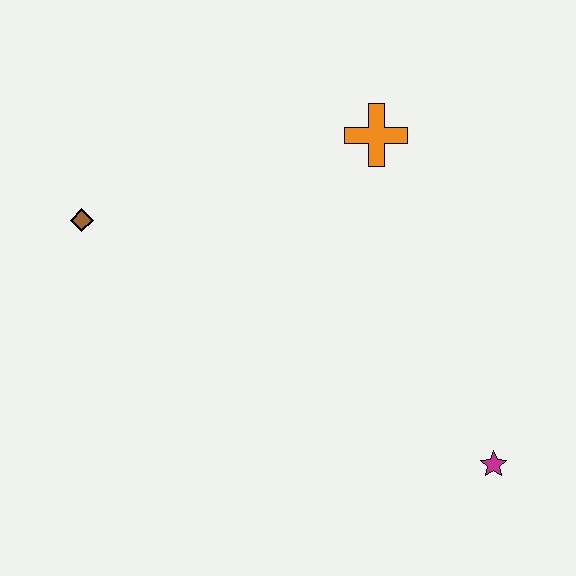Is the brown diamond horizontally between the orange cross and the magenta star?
No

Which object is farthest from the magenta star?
The brown diamond is farthest from the magenta star.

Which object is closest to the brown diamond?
The orange cross is closest to the brown diamond.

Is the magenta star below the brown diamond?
Yes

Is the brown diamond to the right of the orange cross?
No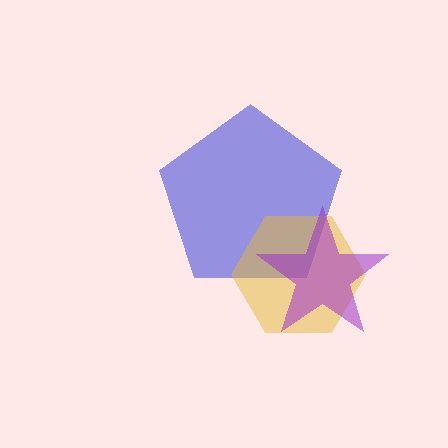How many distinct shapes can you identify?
There are 3 distinct shapes: a blue pentagon, a yellow hexagon, a purple star.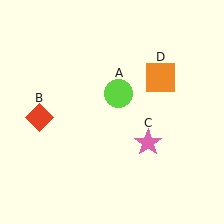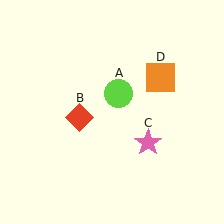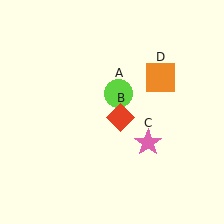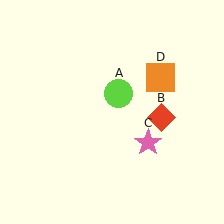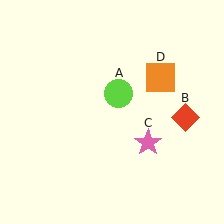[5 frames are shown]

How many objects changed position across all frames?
1 object changed position: red diamond (object B).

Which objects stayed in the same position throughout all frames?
Lime circle (object A) and pink star (object C) and orange square (object D) remained stationary.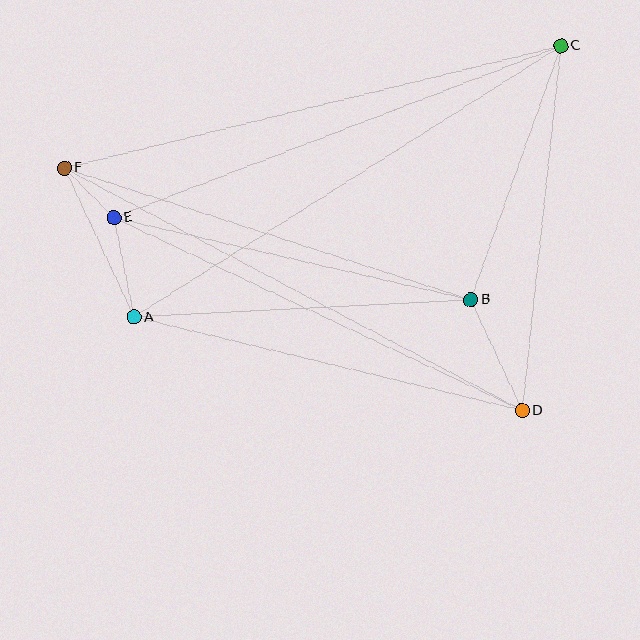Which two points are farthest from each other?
Points D and F are farthest from each other.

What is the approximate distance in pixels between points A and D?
The distance between A and D is approximately 400 pixels.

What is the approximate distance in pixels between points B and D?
The distance between B and D is approximately 122 pixels.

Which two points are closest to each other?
Points E and F are closest to each other.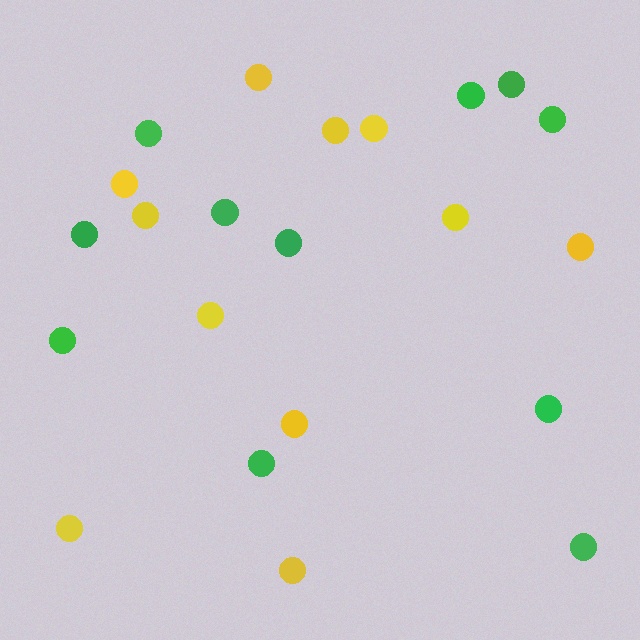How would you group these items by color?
There are 2 groups: one group of yellow circles (11) and one group of green circles (11).